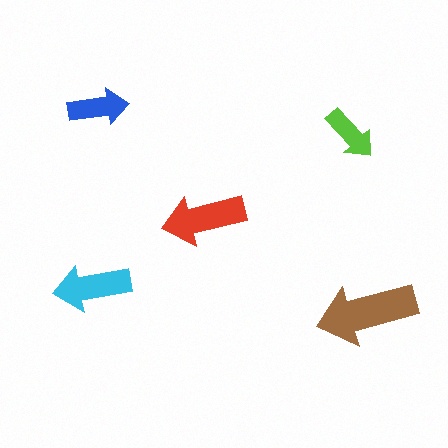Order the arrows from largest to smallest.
the brown one, the red one, the cyan one, the blue one, the lime one.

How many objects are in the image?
There are 5 objects in the image.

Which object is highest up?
The blue arrow is topmost.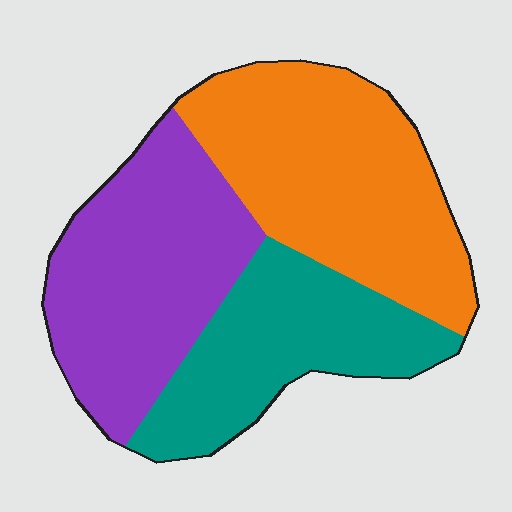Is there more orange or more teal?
Orange.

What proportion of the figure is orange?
Orange takes up between a third and a half of the figure.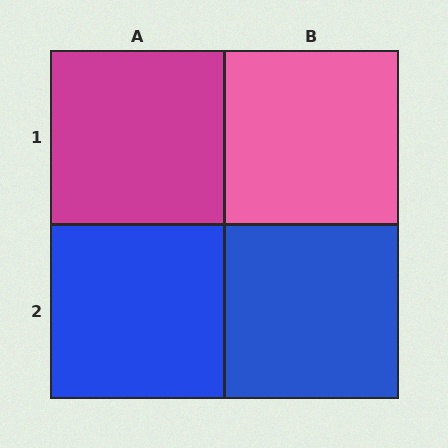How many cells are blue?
2 cells are blue.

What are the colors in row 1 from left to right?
Magenta, pink.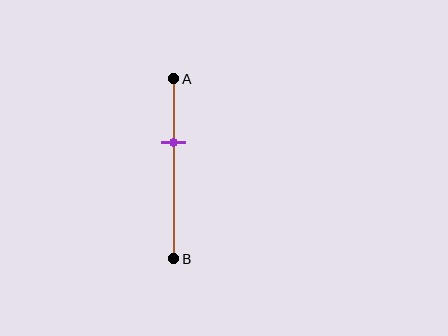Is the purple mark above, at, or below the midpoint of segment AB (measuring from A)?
The purple mark is above the midpoint of segment AB.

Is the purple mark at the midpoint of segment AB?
No, the mark is at about 35% from A, not at the 50% midpoint.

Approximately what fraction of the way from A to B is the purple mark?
The purple mark is approximately 35% of the way from A to B.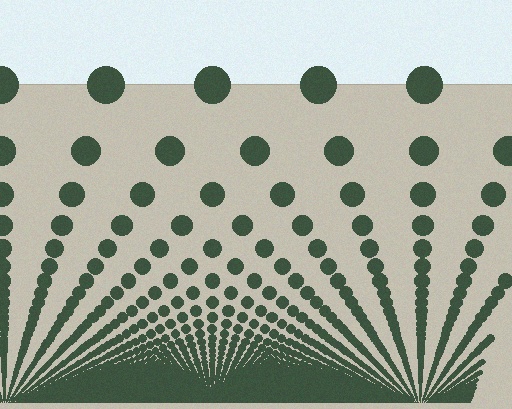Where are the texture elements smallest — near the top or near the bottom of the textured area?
Near the bottom.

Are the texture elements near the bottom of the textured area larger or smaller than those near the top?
Smaller. The gradient is inverted — elements near the bottom are smaller and denser.